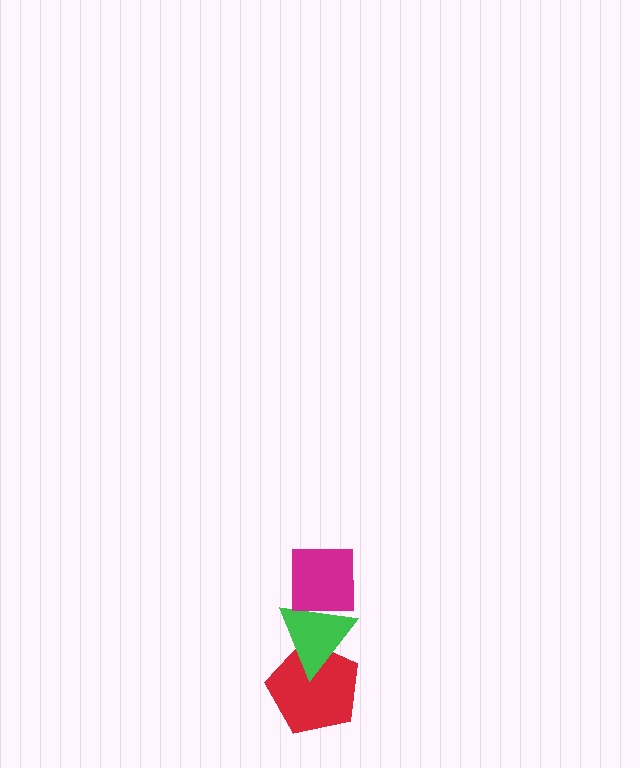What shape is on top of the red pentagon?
The green triangle is on top of the red pentagon.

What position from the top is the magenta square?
The magenta square is 1st from the top.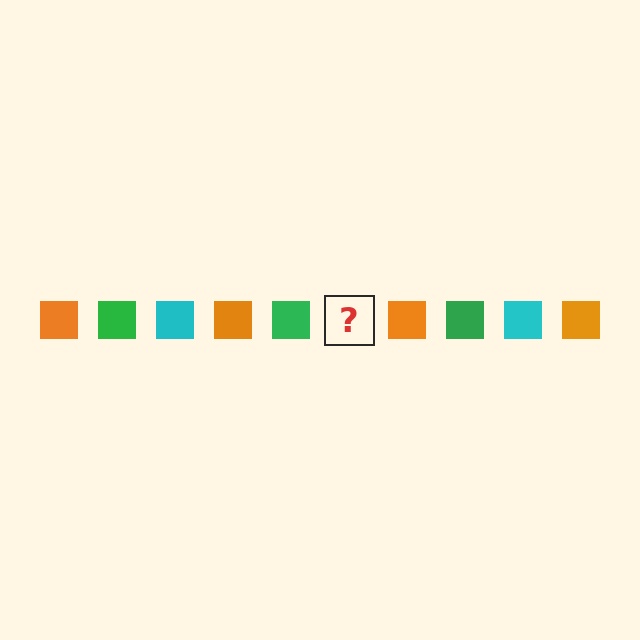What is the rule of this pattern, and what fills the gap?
The rule is that the pattern cycles through orange, green, cyan squares. The gap should be filled with a cyan square.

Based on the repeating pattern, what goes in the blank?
The blank should be a cyan square.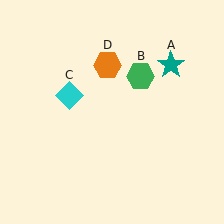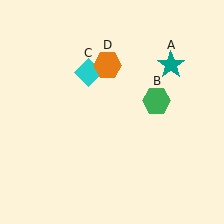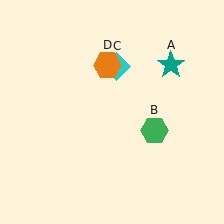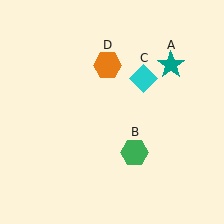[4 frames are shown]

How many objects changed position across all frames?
2 objects changed position: green hexagon (object B), cyan diamond (object C).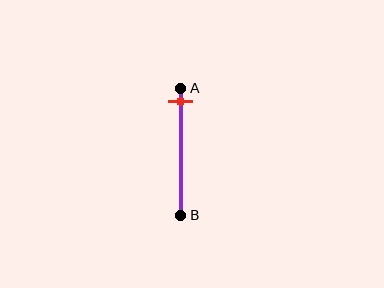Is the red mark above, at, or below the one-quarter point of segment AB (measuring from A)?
The red mark is above the one-quarter point of segment AB.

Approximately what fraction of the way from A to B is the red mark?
The red mark is approximately 10% of the way from A to B.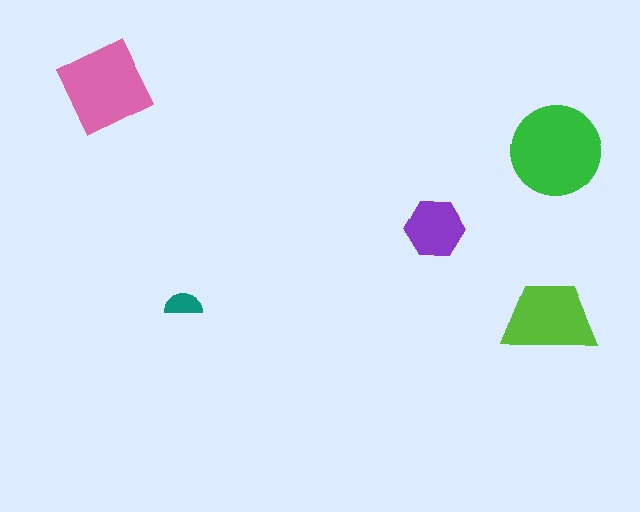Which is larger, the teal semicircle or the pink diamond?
The pink diamond.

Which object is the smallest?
The teal semicircle.